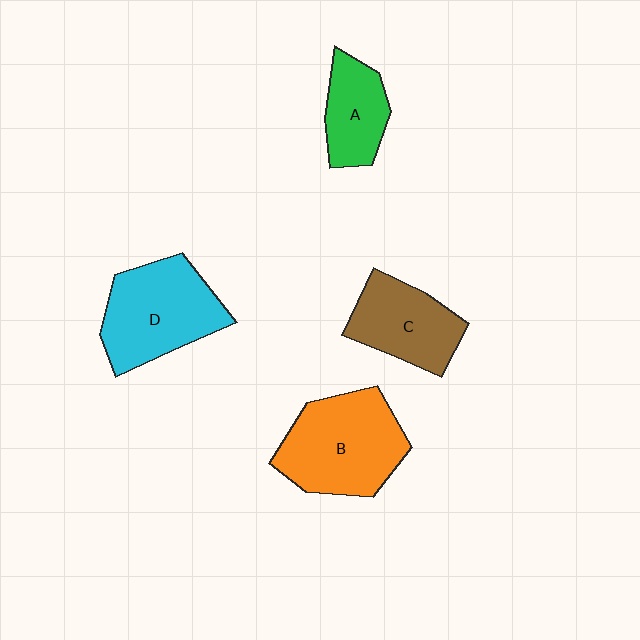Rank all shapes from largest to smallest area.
From largest to smallest: B (orange), D (cyan), C (brown), A (green).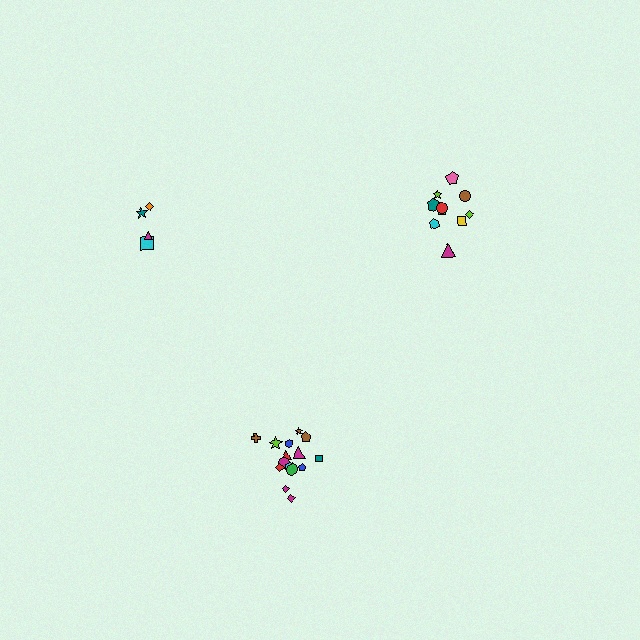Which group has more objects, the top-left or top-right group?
The top-right group.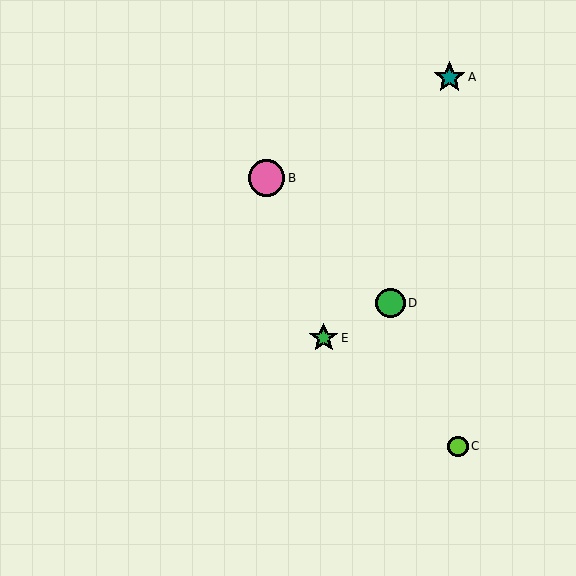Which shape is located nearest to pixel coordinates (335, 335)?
The green star (labeled E) at (324, 338) is nearest to that location.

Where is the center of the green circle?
The center of the green circle is at (390, 303).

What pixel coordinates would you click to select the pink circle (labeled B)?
Click at (266, 178) to select the pink circle B.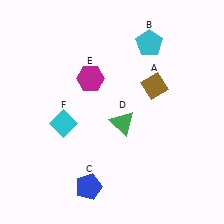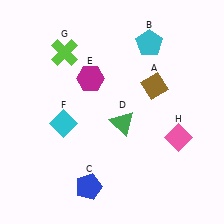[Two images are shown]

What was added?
A lime cross (G), a pink diamond (H) were added in Image 2.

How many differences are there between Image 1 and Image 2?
There are 2 differences between the two images.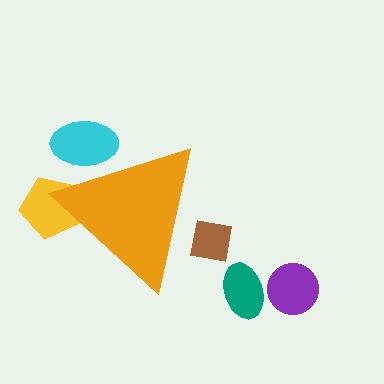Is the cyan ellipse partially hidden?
Yes, the cyan ellipse is partially hidden behind the orange triangle.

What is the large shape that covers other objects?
An orange triangle.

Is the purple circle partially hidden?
No, the purple circle is fully visible.